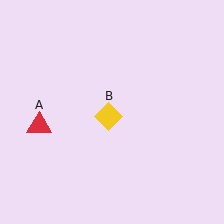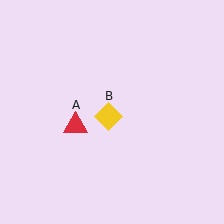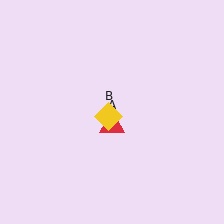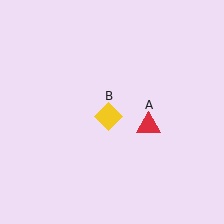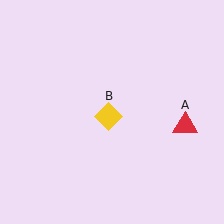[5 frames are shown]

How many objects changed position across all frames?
1 object changed position: red triangle (object A).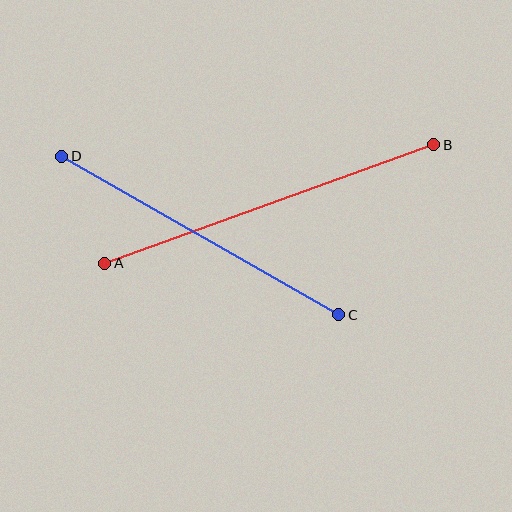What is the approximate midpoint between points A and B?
The midpoint is at approximately (269, 204) pixels.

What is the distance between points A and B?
The distance is approximately 350 pixels.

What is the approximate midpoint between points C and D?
The midpoint is at approximately (200, 235) pixels.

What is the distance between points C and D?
The distance is approximately 319 pixels.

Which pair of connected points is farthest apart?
Points A and B are farthest apart.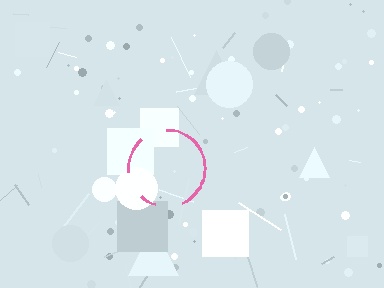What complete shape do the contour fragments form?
The contour fragments form a circle.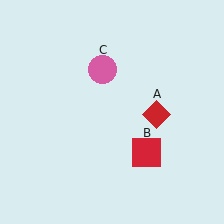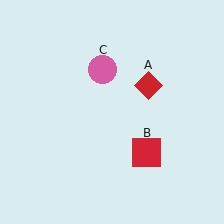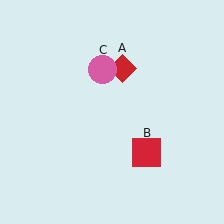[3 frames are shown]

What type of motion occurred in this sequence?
The red diamond (object A) rotated counterclockwise around the center of the scene.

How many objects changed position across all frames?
1 object changed position: red diamond (object A).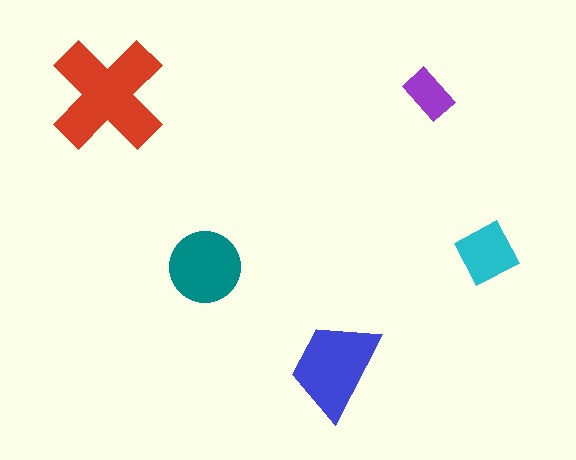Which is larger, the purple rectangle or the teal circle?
The teal circle.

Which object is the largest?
The red cross.